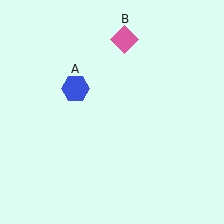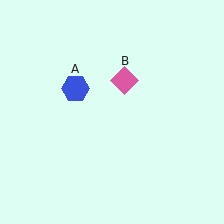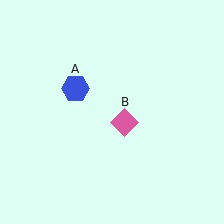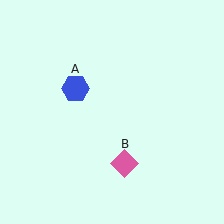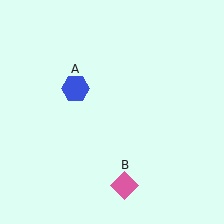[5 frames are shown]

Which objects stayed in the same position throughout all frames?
Blue hexagon (object A) remained stationary.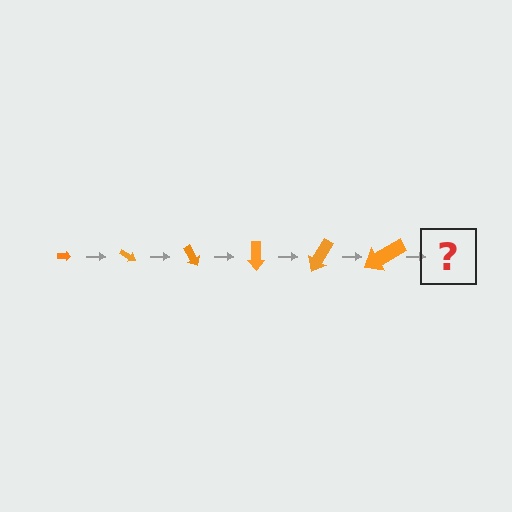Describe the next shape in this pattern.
It should be an arrow, larger than the previous one and rotated 180 degrees from the start.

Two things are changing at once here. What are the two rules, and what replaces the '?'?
The two rules are that the arrow grows larger each step and it rotates 30 degrees each step. The '?' should be an arrow, larger than the previous one and rotated 180 degrees from the start.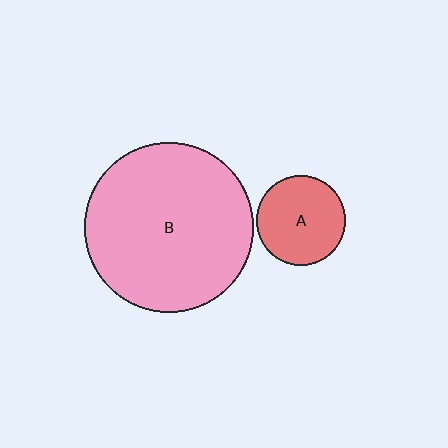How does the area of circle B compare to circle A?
Approximately 3.6 times.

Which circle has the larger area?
Circle B (pink).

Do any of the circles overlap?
No, none of the circles overlap.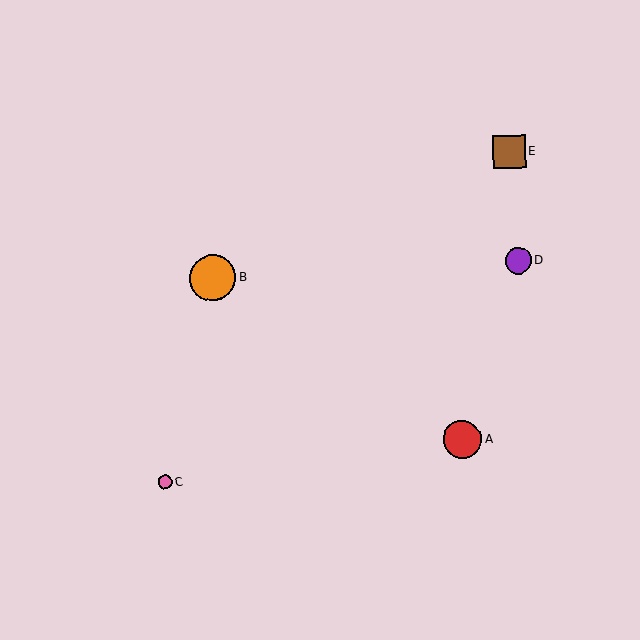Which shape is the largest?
The orange circle (labeled B) is the largest.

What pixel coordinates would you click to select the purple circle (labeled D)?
Click at (518, 261) to select the purple circle D.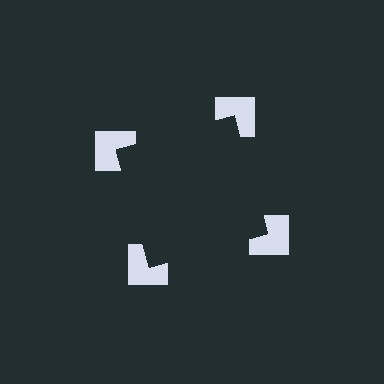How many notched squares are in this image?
There are 4 — one at each vertex of the illusory square.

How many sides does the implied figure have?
4 sides.